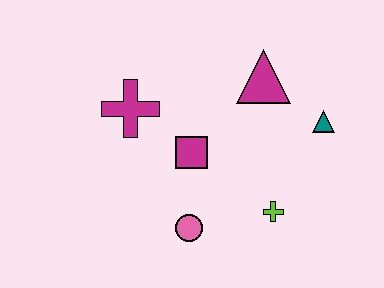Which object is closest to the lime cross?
The pink circle is closest to the lime cross.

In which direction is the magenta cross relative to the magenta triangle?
The magenta cross is to the left of the magenta triangle.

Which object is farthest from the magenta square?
The teal triangle is farthest from the magenta square.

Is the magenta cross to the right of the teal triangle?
No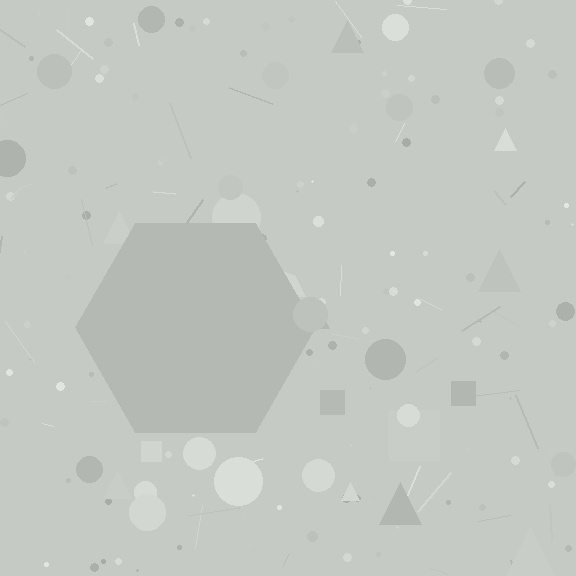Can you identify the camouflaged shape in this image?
The camouflaged shape is a hexagon.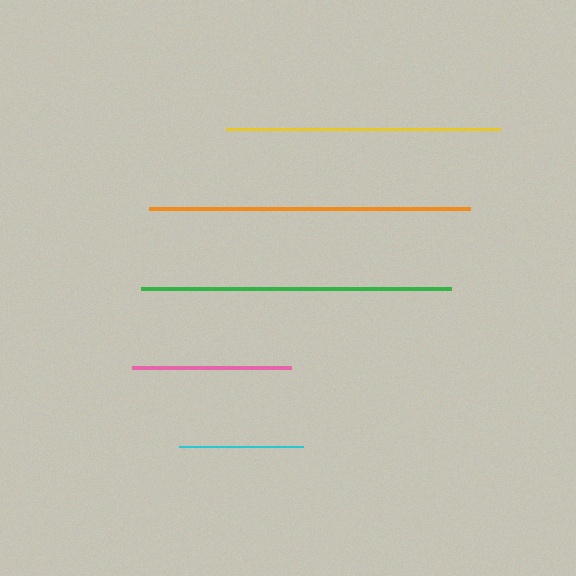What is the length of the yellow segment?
The yellow segment is approximately 275 pixels long.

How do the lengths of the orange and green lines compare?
The orange and green lines are approximately the same length.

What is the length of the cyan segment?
The cyan segment is approximately 124 pixels long.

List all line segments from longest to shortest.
From longest to shortest: orange, green, yellow, pink, cyan.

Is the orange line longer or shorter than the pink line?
The orange line is longer than the pink line.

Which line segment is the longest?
The orange line is the longest at approximately 321 pixels.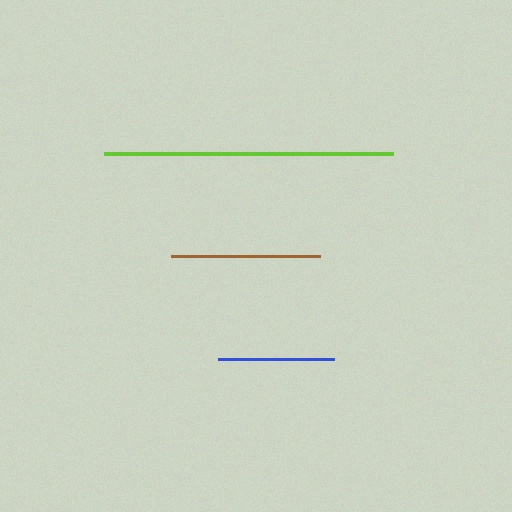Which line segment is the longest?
The lime line is the longest at approximately 288 pixels.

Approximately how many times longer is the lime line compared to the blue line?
The lime line is approximately 2.5 times the length of the blue line.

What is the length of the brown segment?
The brown segment is approximately 150 pixels long.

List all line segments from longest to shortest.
From longest to shortest: lime, brown, blue.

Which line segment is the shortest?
The blue line is the shortest at approximately 116 pixels.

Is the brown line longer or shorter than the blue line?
The brown line is longer than the blue line.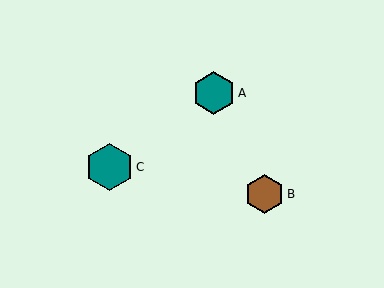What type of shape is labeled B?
Shape B is a brown hexagon.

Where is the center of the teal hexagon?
The center of the teal hexagon is at (214, 93).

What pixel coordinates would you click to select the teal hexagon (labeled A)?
Click at (214, 93) to select the teal hexagon A.